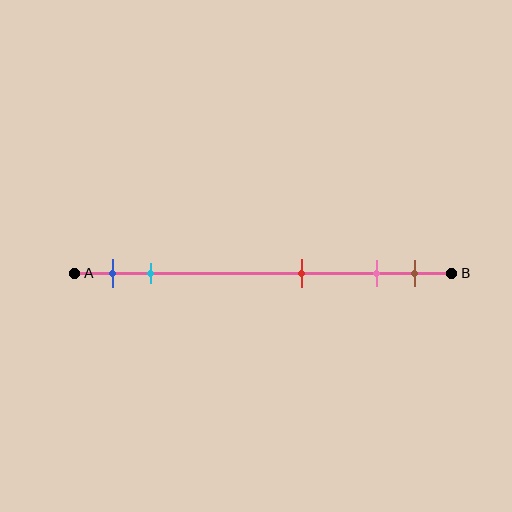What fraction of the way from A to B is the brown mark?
The brown mark is approximately 90% (0.9) of the way from A to B.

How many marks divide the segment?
There are 5 marks dividing the segment.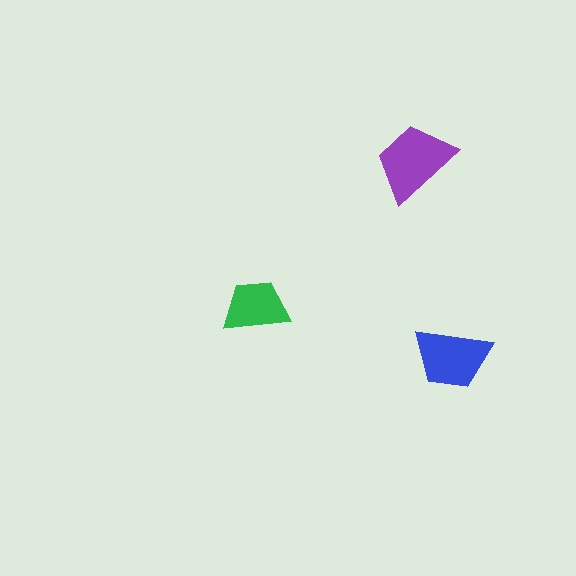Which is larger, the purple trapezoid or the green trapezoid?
The purple one.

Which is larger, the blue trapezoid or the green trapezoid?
The blue one.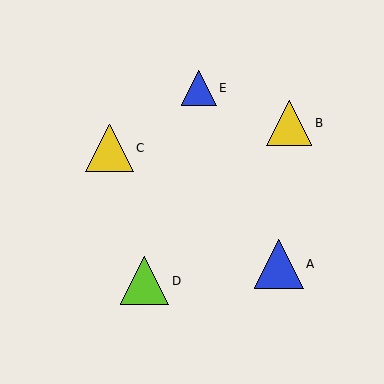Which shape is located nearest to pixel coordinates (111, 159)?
The yellow triangle (labeled C) at (110, 148) is nearest to that location.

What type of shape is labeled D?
Shape D is a lime triangle.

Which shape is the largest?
The blue triangle (labeled A) is the largest.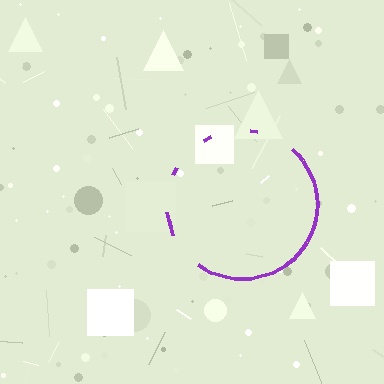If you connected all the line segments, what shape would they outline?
They would outline a circle.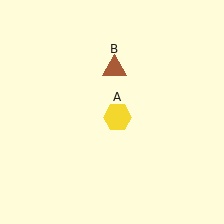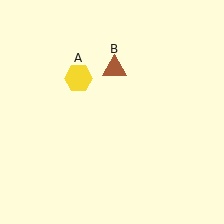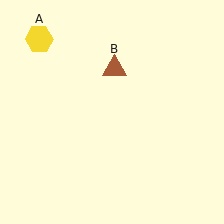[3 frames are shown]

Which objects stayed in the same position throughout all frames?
Brown triangle (object B) remained stationary.